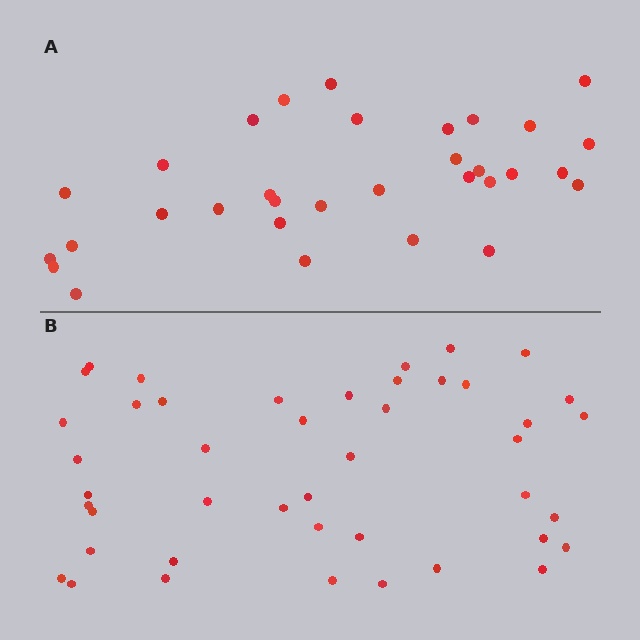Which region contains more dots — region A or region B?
Region B (the bottom region) has more dots.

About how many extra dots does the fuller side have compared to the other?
Region B has roughly 12 or so more dots than region A.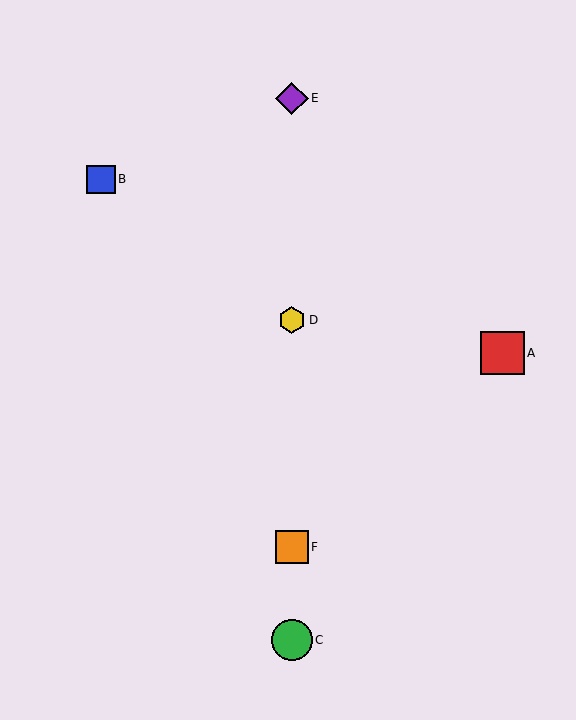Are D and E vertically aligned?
Yes, both are at x≈292.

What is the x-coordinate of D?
Object D is at x≈292.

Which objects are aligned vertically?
Objects C, D, E, F are aligned vertically.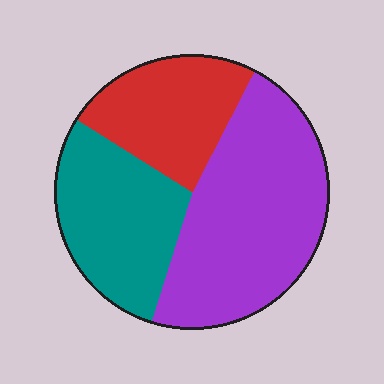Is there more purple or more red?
Purple.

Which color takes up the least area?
Red, at roughly 25%.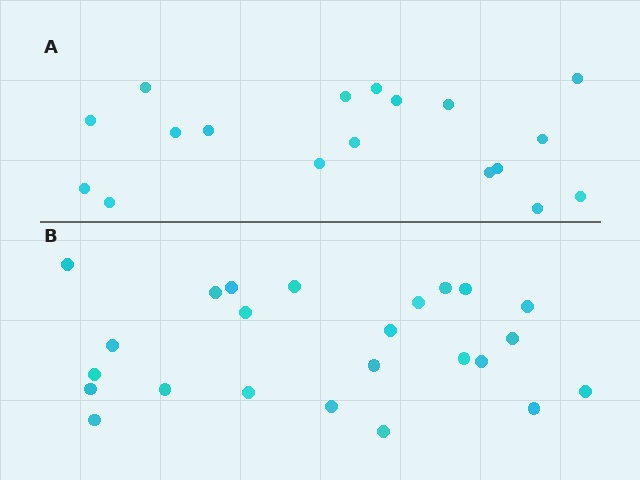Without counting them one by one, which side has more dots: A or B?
Region B (the bottom region) has more dots.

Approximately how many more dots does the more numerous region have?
Region B has about 6 more dots than region A.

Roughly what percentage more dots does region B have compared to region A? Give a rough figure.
About 35% more.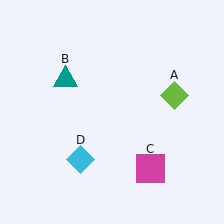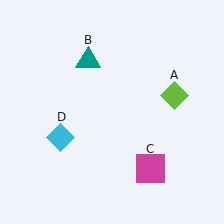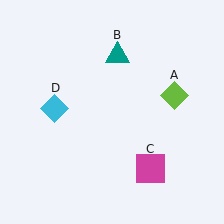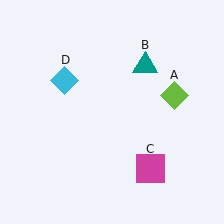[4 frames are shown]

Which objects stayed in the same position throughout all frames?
Lime diamond (object A) and magenta square (object C) remained stationary.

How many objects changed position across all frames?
2 objects changed position: teal triangle (object B), cyan diamond (object D).